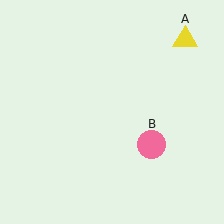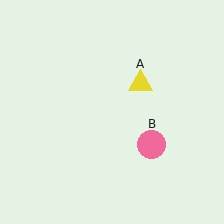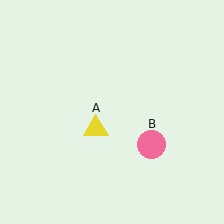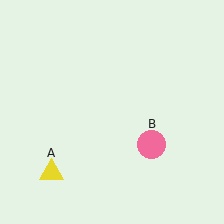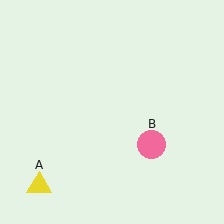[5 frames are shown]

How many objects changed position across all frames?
1 object changed position: yellow triangle (object A).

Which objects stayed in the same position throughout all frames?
Pink circle (object B) remained stationary.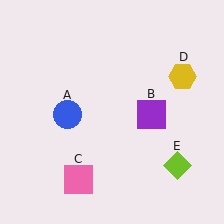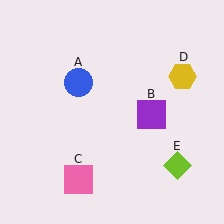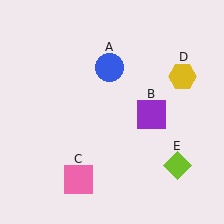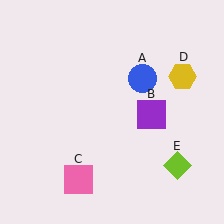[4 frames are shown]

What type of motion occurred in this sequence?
The blue circle (object A) rotated clockwise around the center of the scene.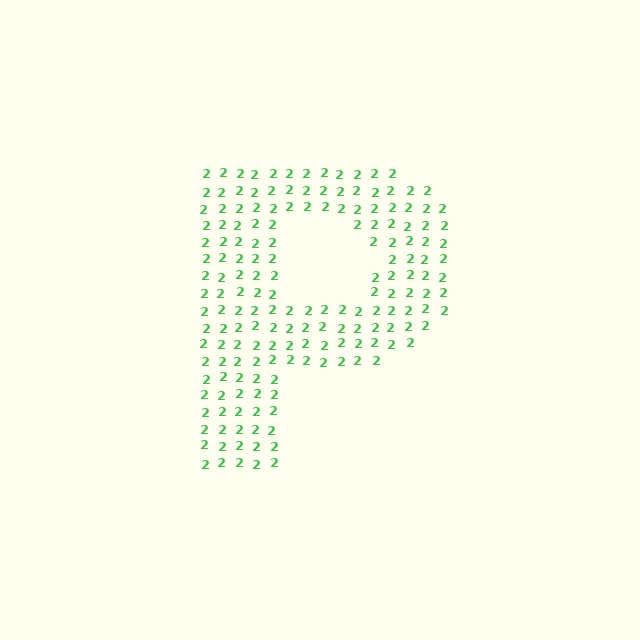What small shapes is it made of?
It is made of small digit 2's.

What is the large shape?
The large shape is the letter P.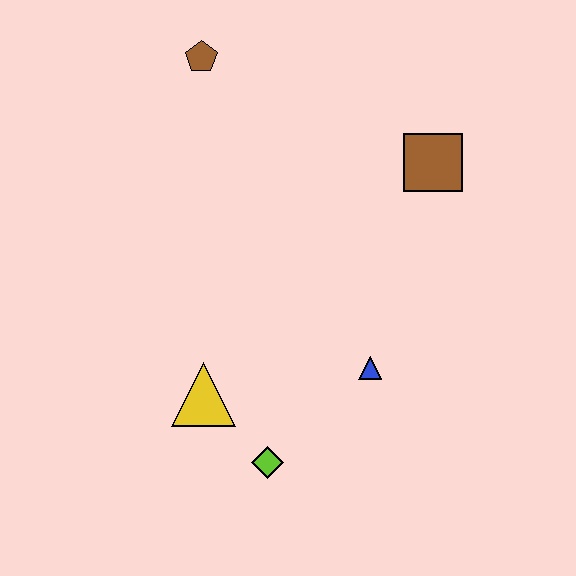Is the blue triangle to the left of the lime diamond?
No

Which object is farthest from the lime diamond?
The brown pentagon is farthest from the lime diamond.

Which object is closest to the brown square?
The blue triangle is closest to the brown square.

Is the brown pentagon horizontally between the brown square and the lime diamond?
No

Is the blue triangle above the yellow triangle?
Yes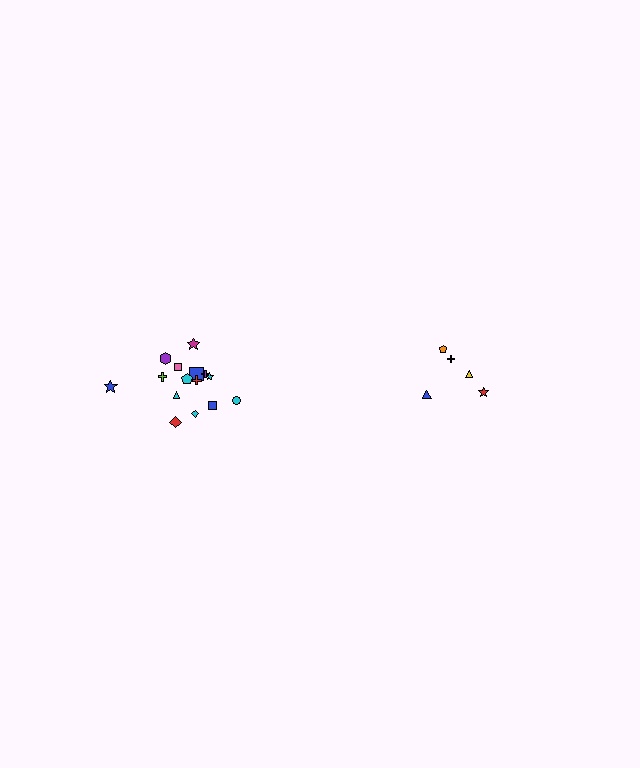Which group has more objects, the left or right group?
The left group.